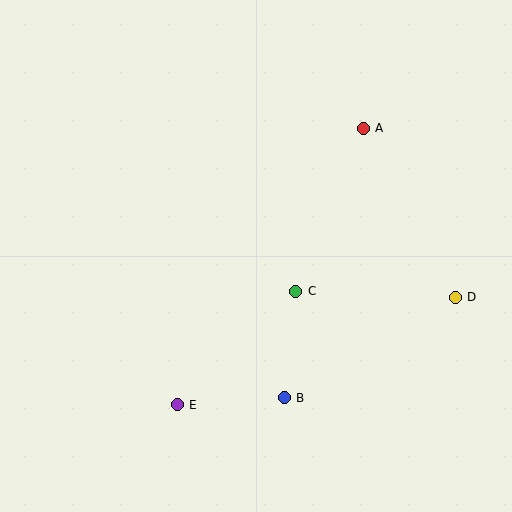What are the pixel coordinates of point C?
Point C is at (296, 291).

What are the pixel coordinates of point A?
Point A is at (363, 128).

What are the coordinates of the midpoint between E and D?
The midpoint between E and D is at (316, 351).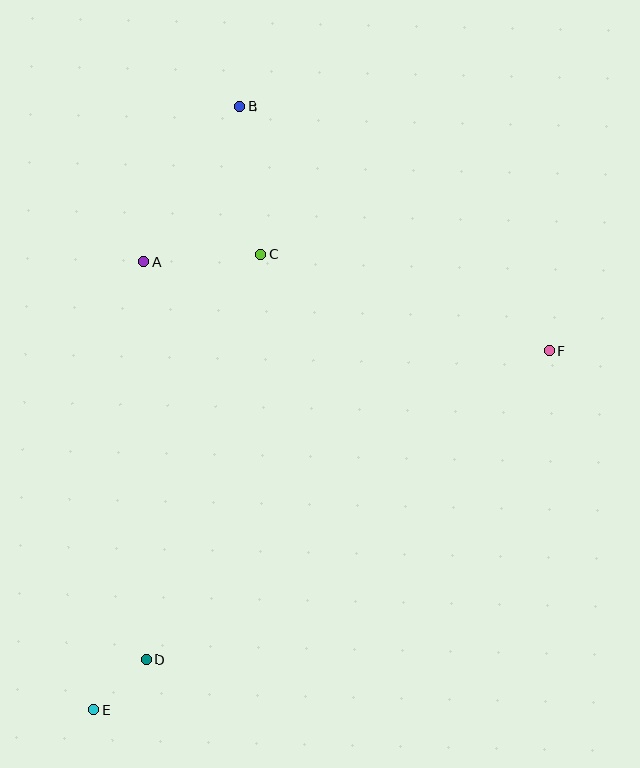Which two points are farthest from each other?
Points B and E are farthest from each other.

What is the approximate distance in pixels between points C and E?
The distance between C and E is approximately 486 pixels.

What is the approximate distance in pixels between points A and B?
The distance between A and B is approximately 183 pixels.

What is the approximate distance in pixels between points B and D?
The distance between B and D is approximately 561 pixels.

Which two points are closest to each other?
Points D and E are closest to each other.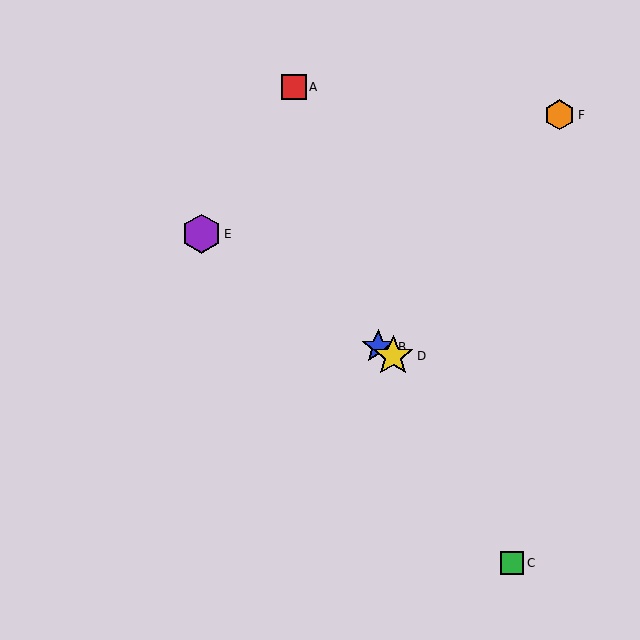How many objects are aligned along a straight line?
3 objects (B, D, E) are aligned along a straight line.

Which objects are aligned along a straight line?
Objects B, D, E are aligned along a straight line.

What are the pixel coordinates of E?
Object E is at (201, 234).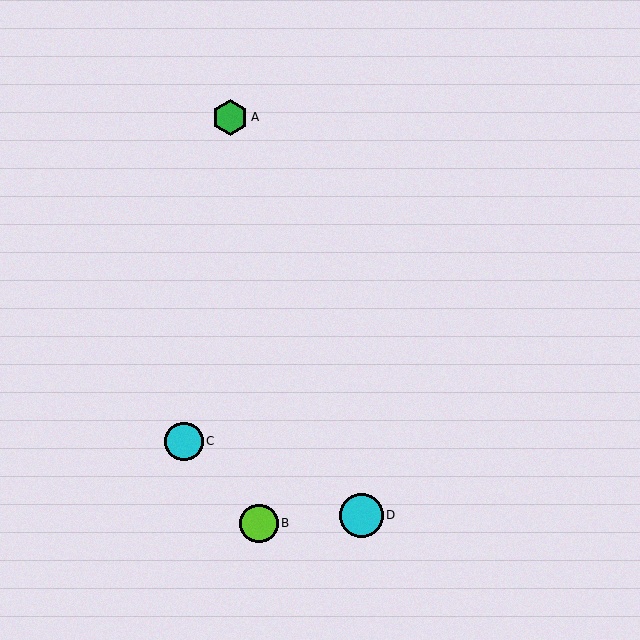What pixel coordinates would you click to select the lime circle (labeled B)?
Click at (259, 523) to select the lime circle B.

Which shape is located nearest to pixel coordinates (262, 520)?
The lime circle (labeled B) at (259, 523) is nearest to that location.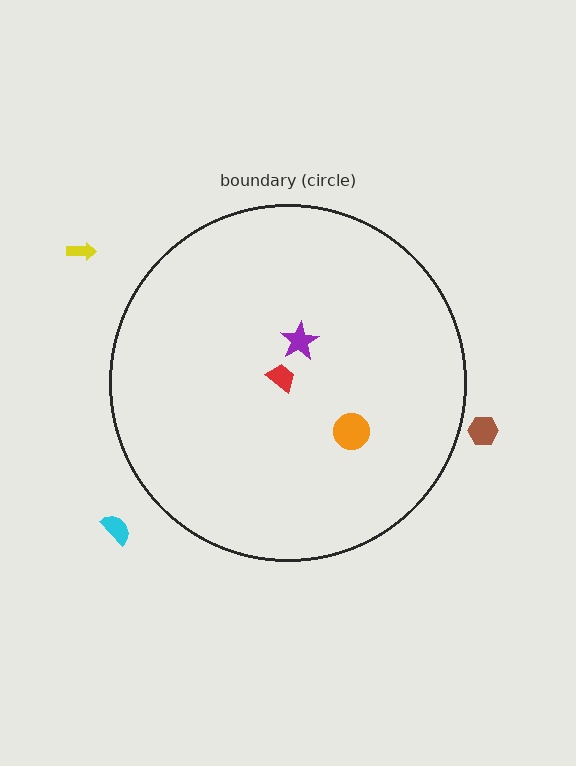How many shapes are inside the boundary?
3 inside, 3 outside.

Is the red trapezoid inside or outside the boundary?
Inside.